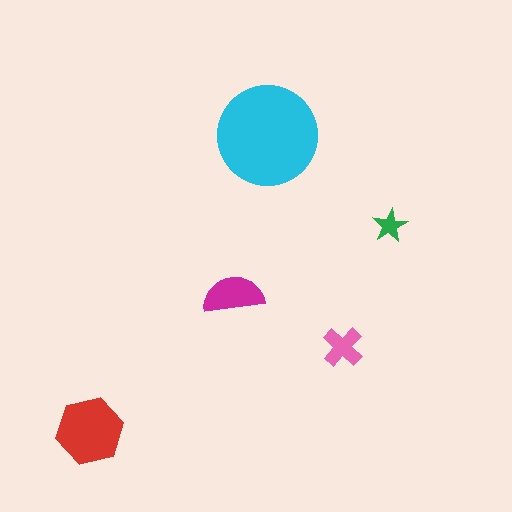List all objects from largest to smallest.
The cyan circle, the red hexagon, the magenta semicircle, the pink cross, the green star.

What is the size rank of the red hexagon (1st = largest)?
2nd.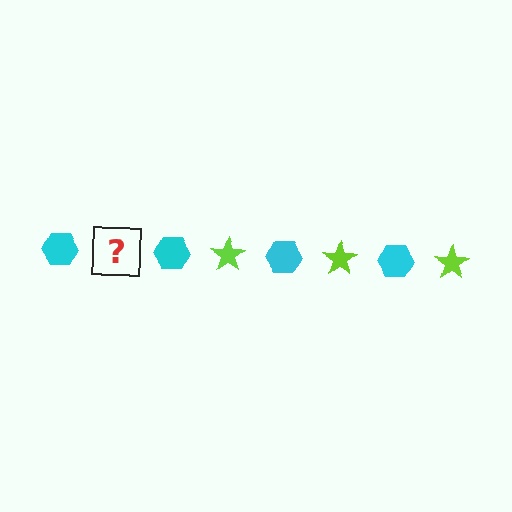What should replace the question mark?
The question mark should be replaced with a lime star.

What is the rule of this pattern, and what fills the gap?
The rule is that the pattern alternates between cyan hexagon and lime star. The gap should be filled with a lime star.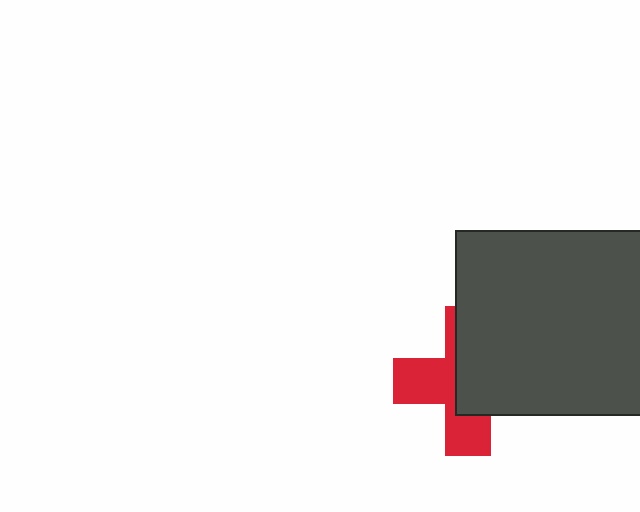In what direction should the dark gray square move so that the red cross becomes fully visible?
The dark gray square should move right. That is the shortest direction to clear the overlap and leave the red cross fully visible.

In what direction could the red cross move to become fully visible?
The red cross could move left. That would shift it out from behind the dark gray square entirely.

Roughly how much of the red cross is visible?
About half of it is visible (roughly 46%).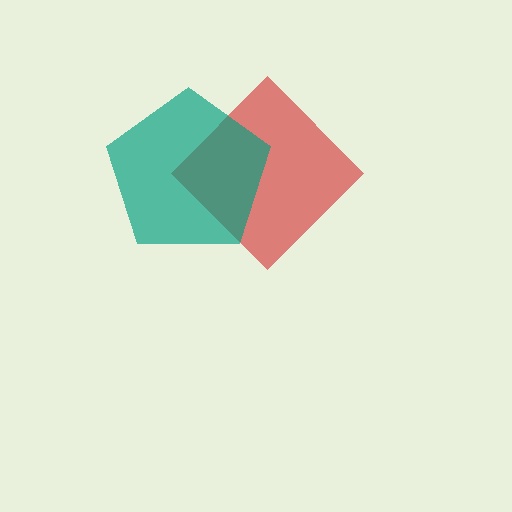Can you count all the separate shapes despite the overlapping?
Yes, there are 2 separate shapes.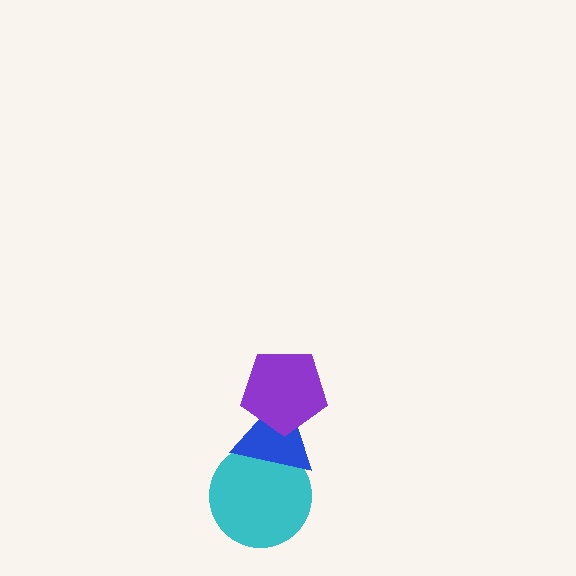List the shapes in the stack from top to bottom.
From top to bottom: the purple pentagon, the blue triangle, the cyan circle.